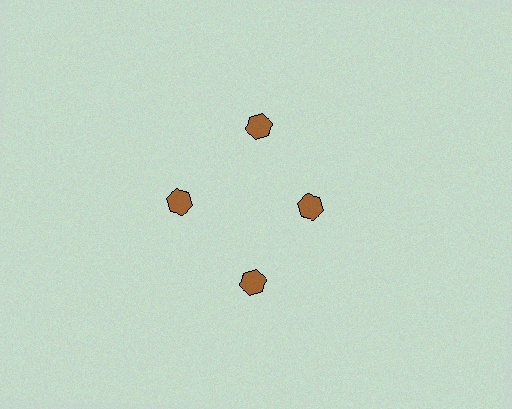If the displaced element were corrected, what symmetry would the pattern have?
It would have 4-fold rotational symmetry — the pattern would map onto itself every 90 degrees.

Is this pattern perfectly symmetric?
No. The 4 brown hexagons are arranged in a ring, but one element near the 3 o'clock position is pulled inward toward the center, breaking the 4-fold rotational symmetry.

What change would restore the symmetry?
The symmetry would be restored by moving it outward, back onto the ring so that all 4 hexagons sit at equal angles and equal distance from the center.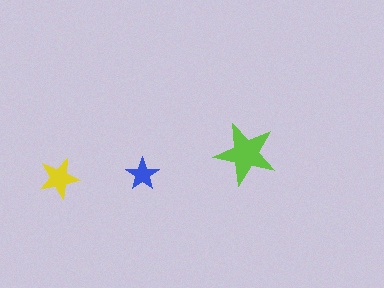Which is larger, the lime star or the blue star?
The lime one.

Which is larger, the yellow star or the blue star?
The yellow one.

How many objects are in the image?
There are 3 objects in the image.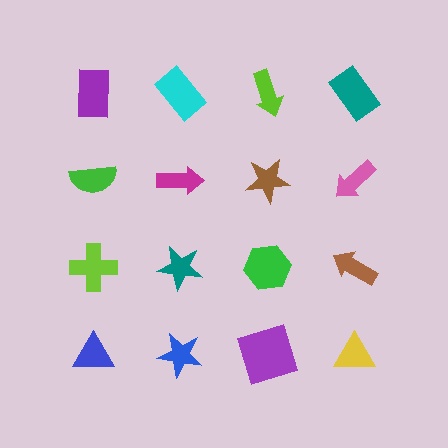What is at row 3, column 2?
A teal star.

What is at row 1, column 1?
A purple rectangle.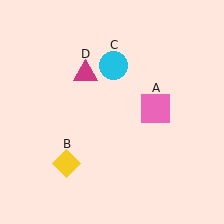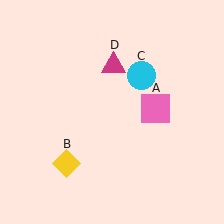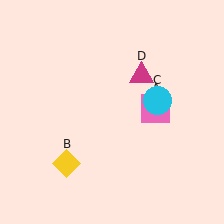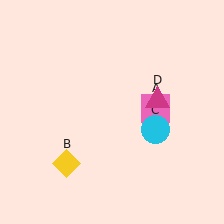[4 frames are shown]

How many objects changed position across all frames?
2 objects changed position: cyan circle (object C), magenta triangle (object D).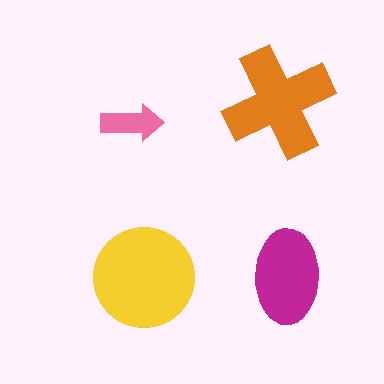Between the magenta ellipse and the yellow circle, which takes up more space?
The yellow circle.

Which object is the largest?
The yellow circle.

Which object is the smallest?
The pink arrow.